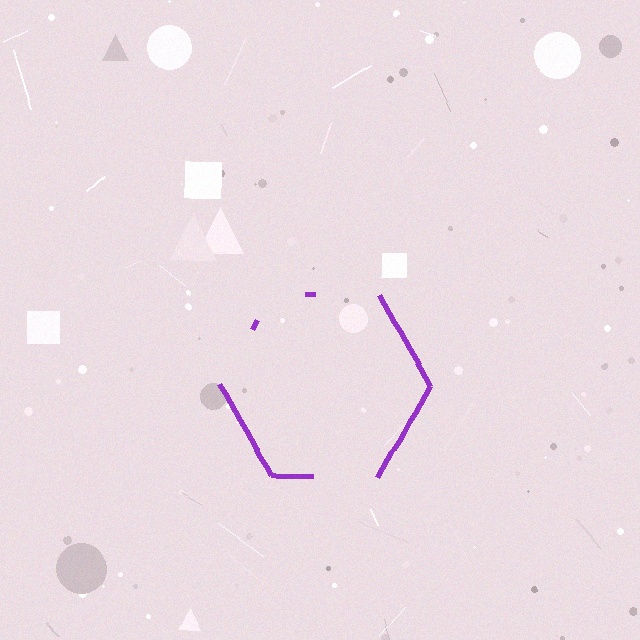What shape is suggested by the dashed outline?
The dashed outline suggests a hexagon.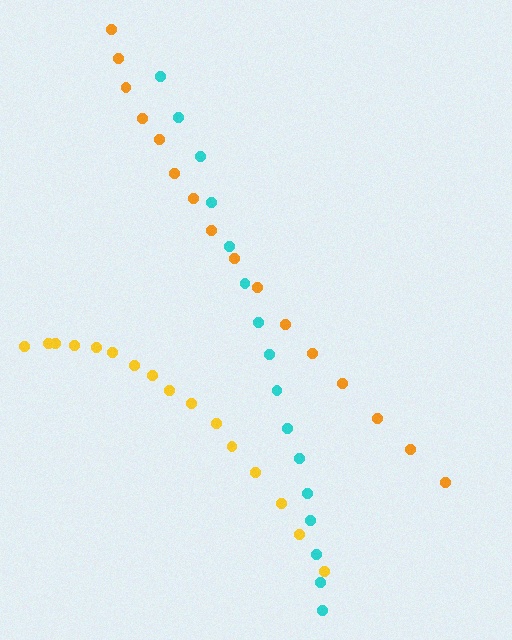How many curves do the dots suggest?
There are 3 distinct paths.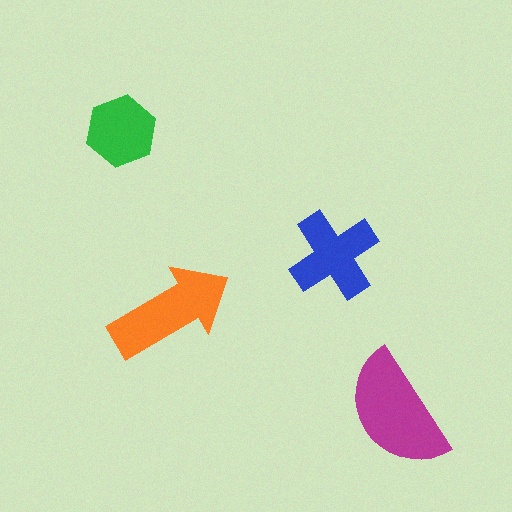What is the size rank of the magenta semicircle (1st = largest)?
1st.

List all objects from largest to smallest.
The magenta semicircle, the orange arrow, the blue cross, the green hexagon.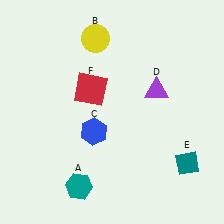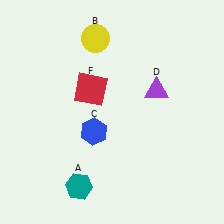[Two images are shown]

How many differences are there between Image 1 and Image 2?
There is 1 difference between the two images.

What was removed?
The teal diamond (E) was removed in Image 2.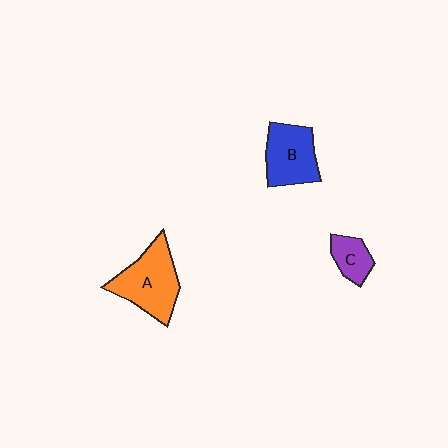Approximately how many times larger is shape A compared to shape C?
Approximately 2.3 times.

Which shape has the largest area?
Shape A (orange).